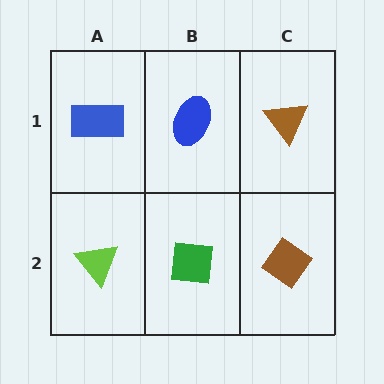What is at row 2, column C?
A brown diamond.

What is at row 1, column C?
A brown triangle.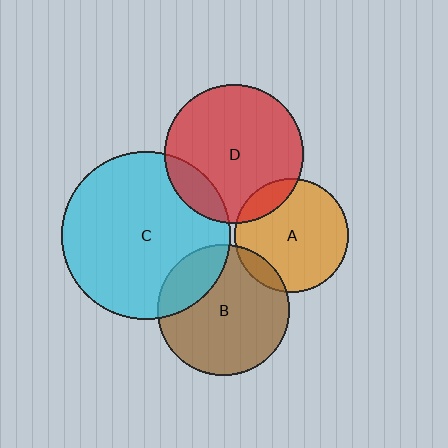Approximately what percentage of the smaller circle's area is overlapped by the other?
Approximately 15%.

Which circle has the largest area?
Circle C (cyan).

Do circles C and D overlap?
Yes.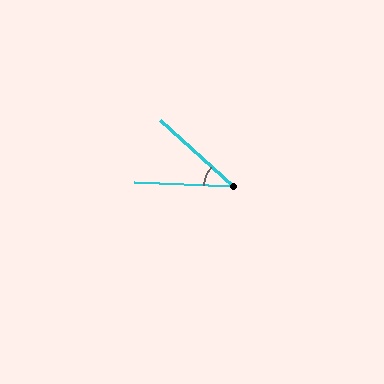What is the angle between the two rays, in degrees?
Approximately 40 degrees.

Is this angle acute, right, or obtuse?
It is acute.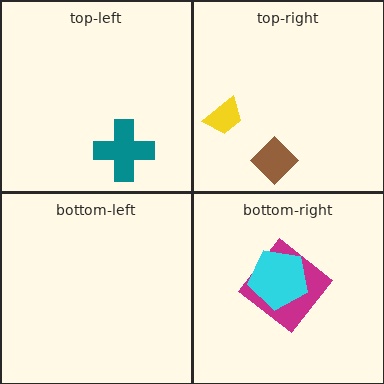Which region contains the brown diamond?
The top-right region.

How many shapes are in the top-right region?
2.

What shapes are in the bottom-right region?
The magenta diamond, the cyan pentagon.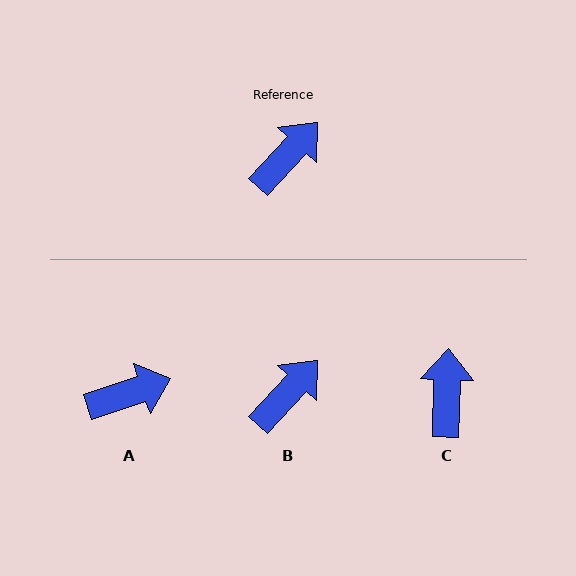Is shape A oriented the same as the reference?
No, it is off by about 29 degrees.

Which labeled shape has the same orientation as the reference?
B.